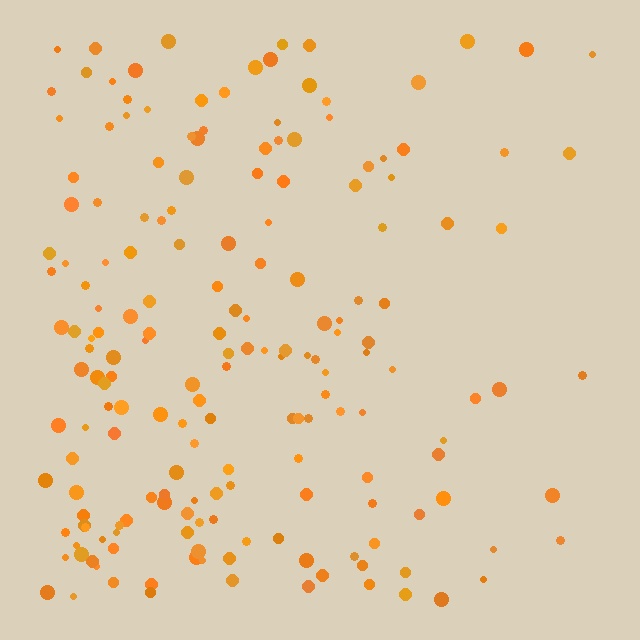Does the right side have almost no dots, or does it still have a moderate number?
Still a moderate number, just noticeably fewer than the left.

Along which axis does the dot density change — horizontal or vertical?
Horizontal.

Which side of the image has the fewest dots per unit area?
The right.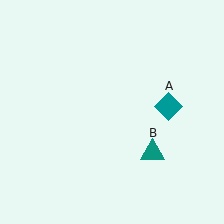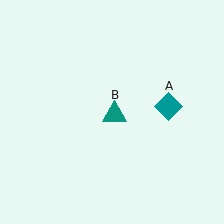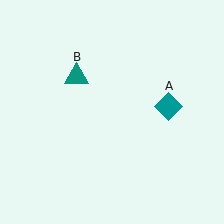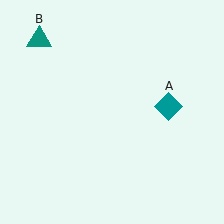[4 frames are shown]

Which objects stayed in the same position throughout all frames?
Teal diamond (object A) remained stationary.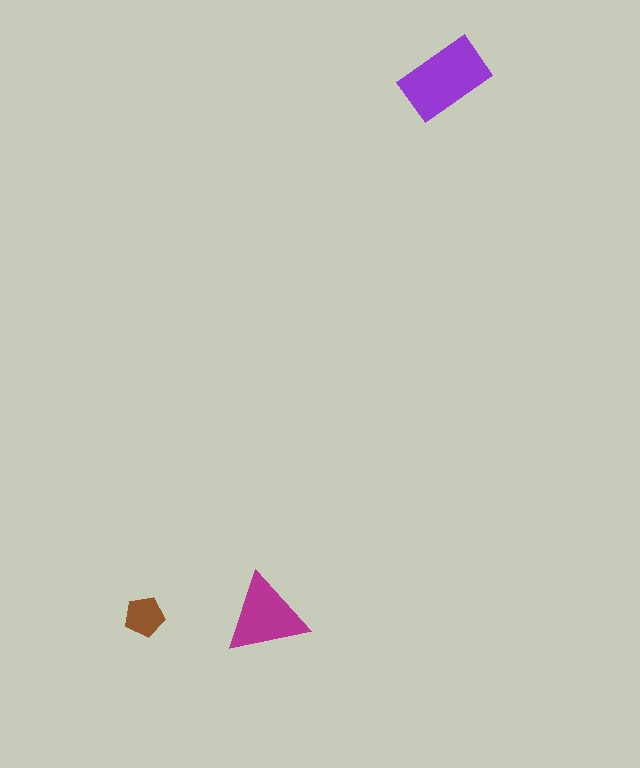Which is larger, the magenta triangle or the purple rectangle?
The purple rectangle.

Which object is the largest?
The purple rectangle.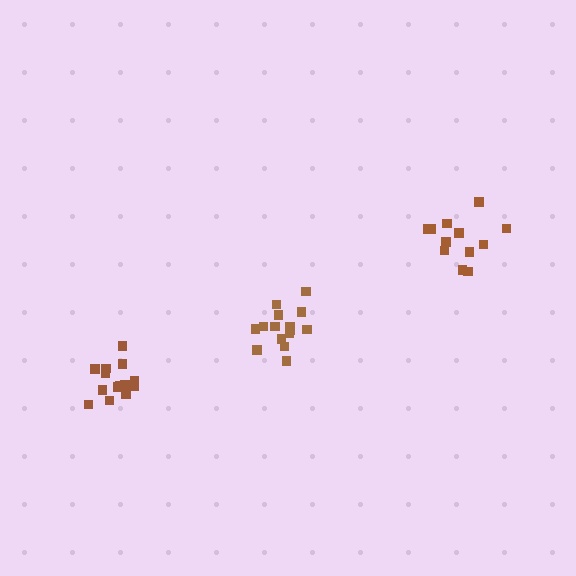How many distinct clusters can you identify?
There are 3 distinct clusters.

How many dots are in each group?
Group 1: 15 dots, Group 2: 12 dots, Group 3: 15 dots (42 total).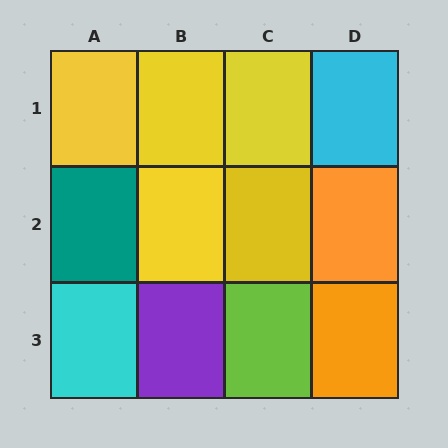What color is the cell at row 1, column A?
Yellow.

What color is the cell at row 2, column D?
Orange.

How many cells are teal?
1 cell is teal.